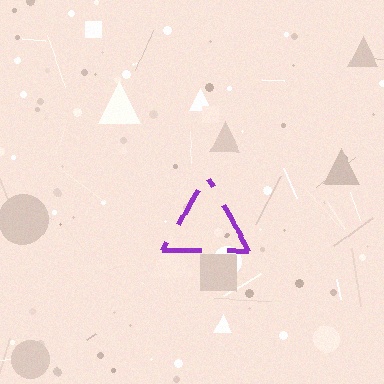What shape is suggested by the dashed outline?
The dashed outline suggests a triangle.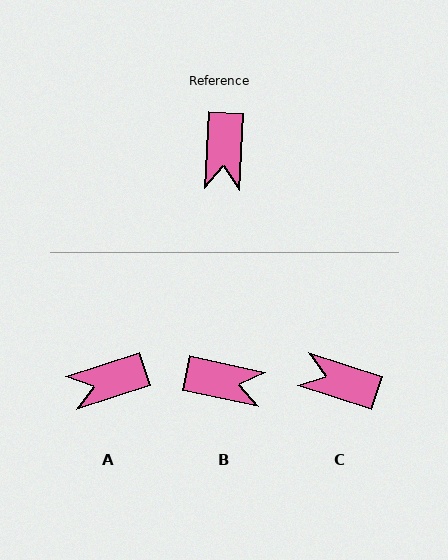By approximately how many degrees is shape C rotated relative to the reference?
Approximately 104 degrees clockwise.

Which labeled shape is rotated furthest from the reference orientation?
C, about 104 degrees away.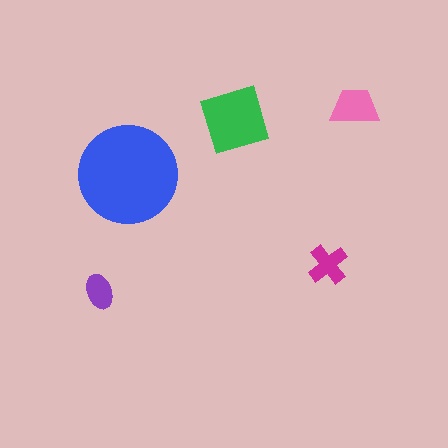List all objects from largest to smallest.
The blue circle, the green diamond, the pink trapezoid, the magenta cross, the purple ellipse.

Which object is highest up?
The pink trapezoid is topmost.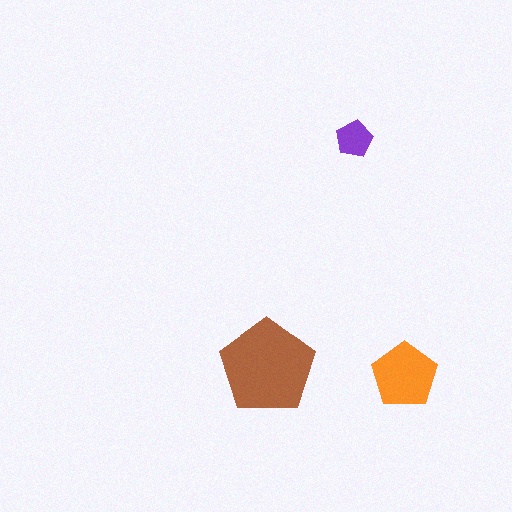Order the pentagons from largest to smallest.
the brown one, the orange one, the purple one.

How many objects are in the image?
There are 3 objects in the image.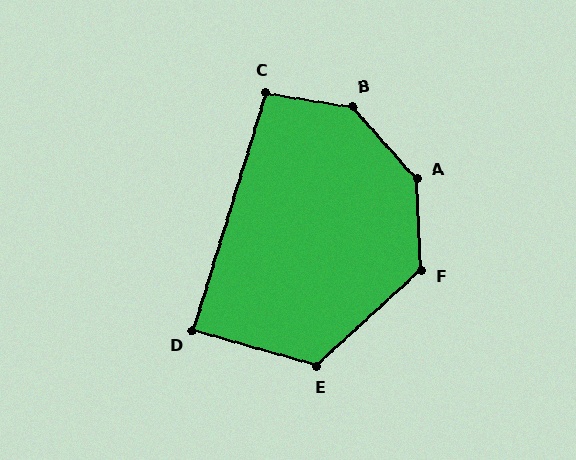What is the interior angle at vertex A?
Approximately 141 degrees (obtuse).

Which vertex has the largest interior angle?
B, at approximately 141 degrees.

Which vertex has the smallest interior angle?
D, at approximately 89 degrees.